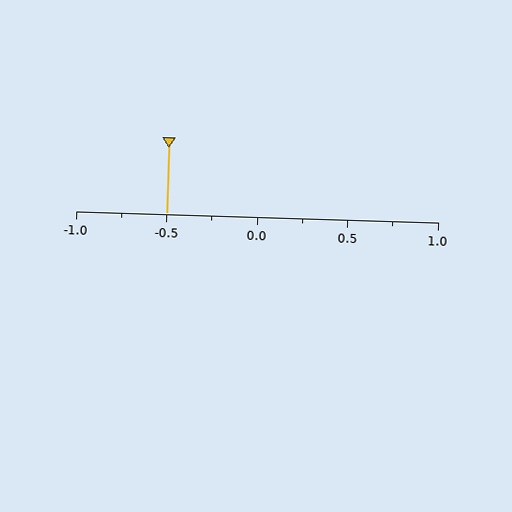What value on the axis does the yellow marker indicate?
The marker indicates approximately -0.5.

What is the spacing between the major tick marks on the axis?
The major ticks are spaced 0.5 apart.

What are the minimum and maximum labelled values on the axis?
The axis runs from -1.0 to 1.0.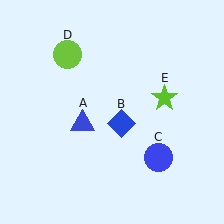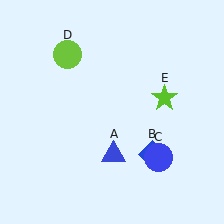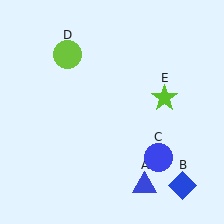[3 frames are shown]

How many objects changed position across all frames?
2 objects changed position: blue triangle (object A), blue diamond (object B).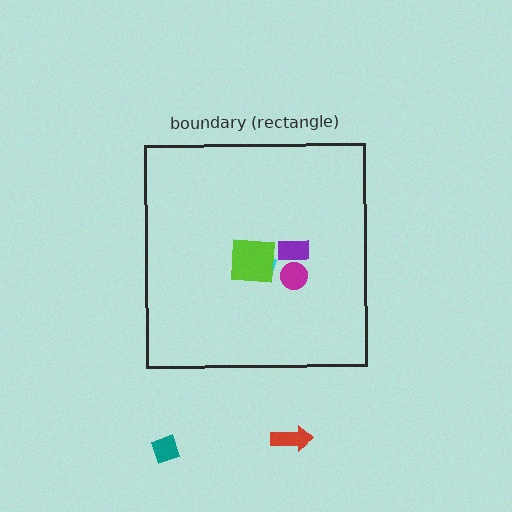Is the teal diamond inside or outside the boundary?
Outside.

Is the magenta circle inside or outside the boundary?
Inside.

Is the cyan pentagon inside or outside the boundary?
Inside.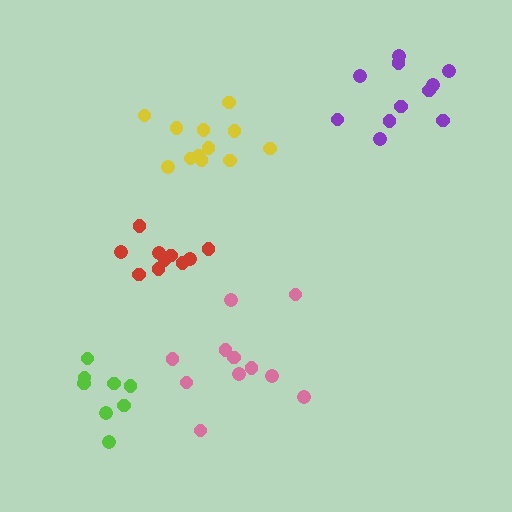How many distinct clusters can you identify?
There are 5 distinct clusters.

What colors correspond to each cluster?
The clusters are colored: pink, purple, red, yellow, lime.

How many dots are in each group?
Group 1: 11 dots, Group 2: 11 dots, Group 3: 10 dots, Group 4: 12 dots, Group 5: 8 dots (52 total).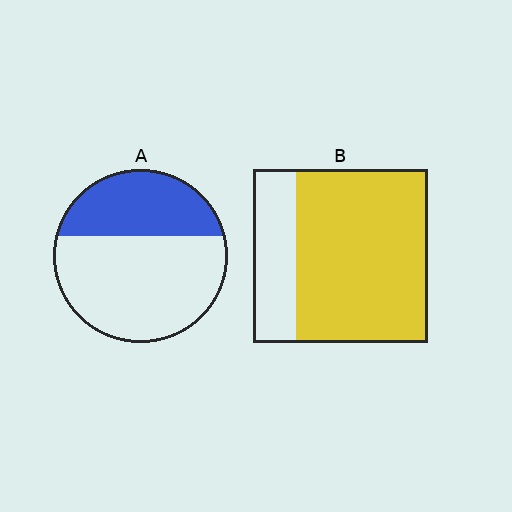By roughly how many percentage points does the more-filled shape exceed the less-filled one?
By roughly 40 percentage points (B over A).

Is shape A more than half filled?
No.